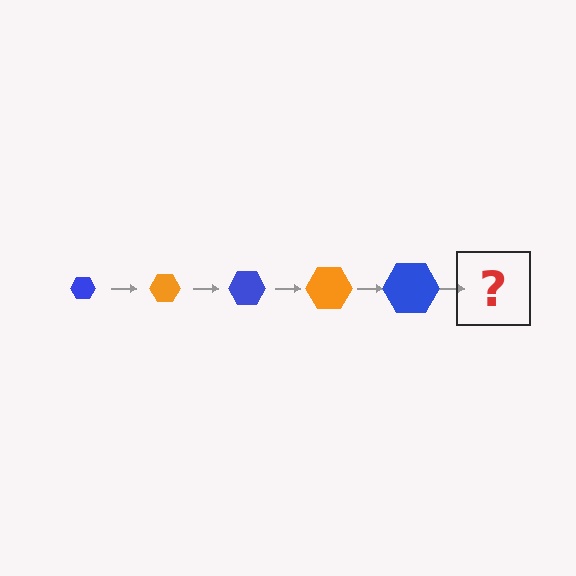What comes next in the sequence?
The next element should be an orange hexagon, larger than the previous one.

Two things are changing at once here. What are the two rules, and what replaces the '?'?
The two rules are that the hexagon grows larger each step and the color cycles through blue and orange. The '?' should be an orange hexagon, larger than the previous one.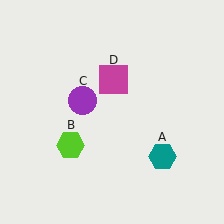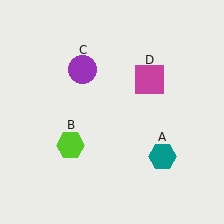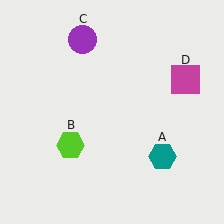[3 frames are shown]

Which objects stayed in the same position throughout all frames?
Teal hexagon (object A) and lime hexagon (object B) remained stationary.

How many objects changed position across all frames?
2 objects changed position: purple circle (object C), magenta square (object D).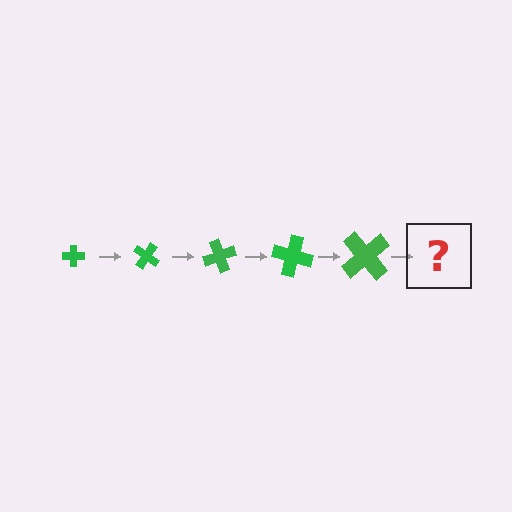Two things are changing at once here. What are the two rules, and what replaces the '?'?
The two rules are that the cross grows larger each step and it rotates 35 degrees each step. The '?' should be a cross, larger than the previous one and rotated 175 degrees from the start.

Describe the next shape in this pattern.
It should be a cross, larger than the previous one and rotated 175 degrees from the start.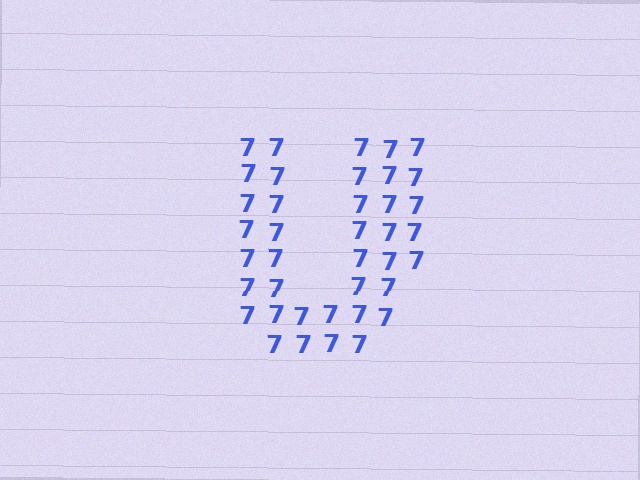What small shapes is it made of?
It is made of small digit 7's.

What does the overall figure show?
The overall figure shows the letter U.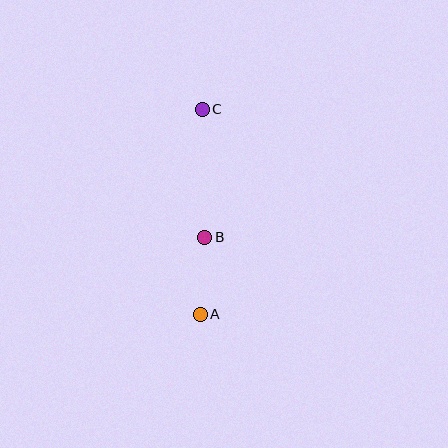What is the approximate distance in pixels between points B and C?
The distance between B and C is approximately 128 pixels.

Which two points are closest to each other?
Points A and B are closest to each other.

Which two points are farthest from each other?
Points A and C are farthest from each other.